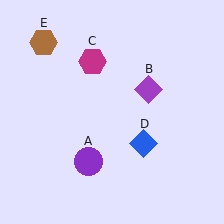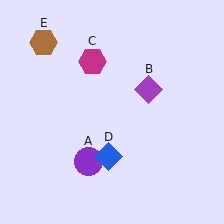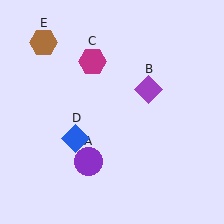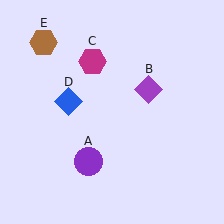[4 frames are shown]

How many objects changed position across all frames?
1 object changed position: blue diamond (object D).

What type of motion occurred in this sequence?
The blue diamond (object D) rotated clockwise around the center of the scene.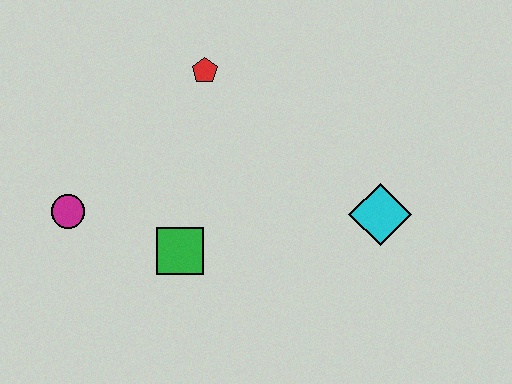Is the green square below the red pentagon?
Yes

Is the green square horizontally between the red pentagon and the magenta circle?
Yes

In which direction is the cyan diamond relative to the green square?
The cyan diamond is to the right of the green square.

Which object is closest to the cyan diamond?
The green square is closest to the cyan diamond.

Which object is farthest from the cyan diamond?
The magenta circle is farthest from the cyan diamond.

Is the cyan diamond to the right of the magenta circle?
Yes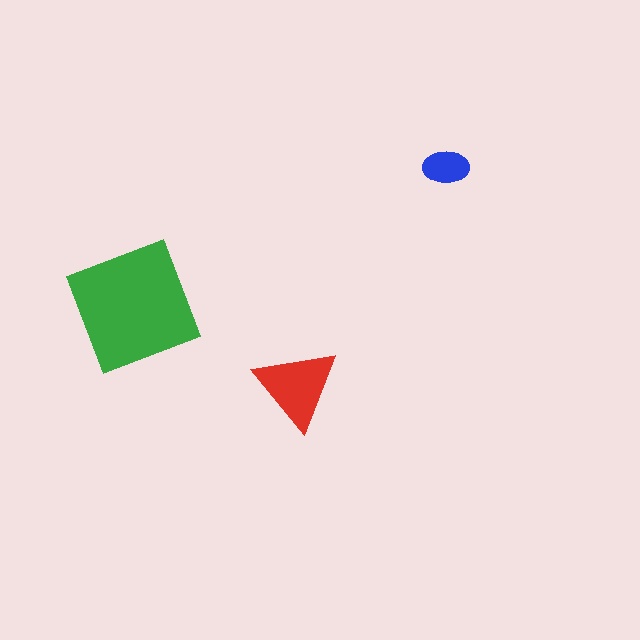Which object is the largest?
The green square.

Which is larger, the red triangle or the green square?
The green square.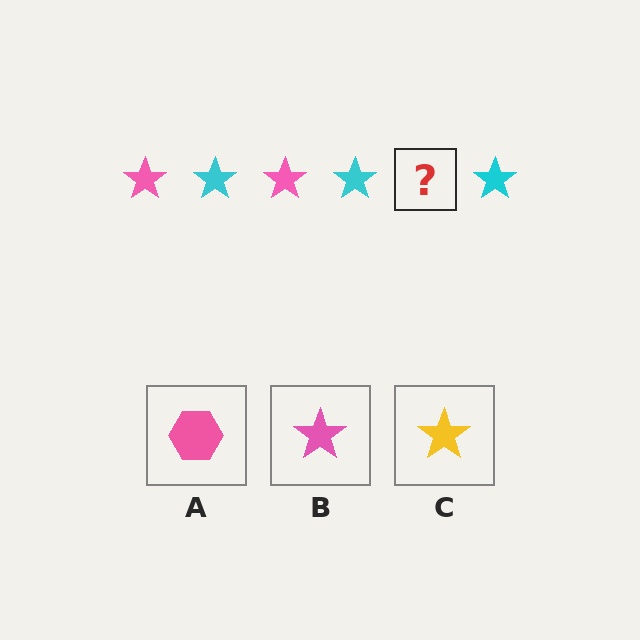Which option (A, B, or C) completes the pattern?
B.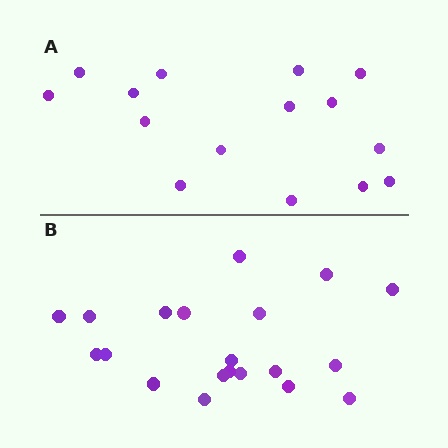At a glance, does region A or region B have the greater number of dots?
Region B (the bottom region) has more dots.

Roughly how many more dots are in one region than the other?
Region B has about 5 more dots than region A.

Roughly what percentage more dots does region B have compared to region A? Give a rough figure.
About 35% more.